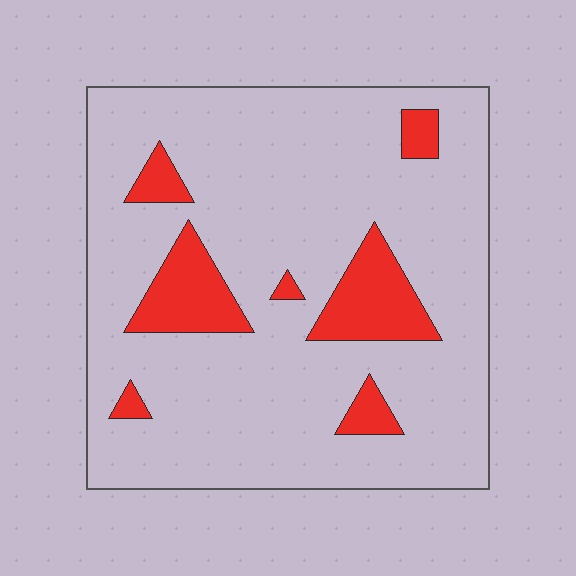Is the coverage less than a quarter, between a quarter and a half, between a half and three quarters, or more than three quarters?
Less than a quarter.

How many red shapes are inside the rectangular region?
7.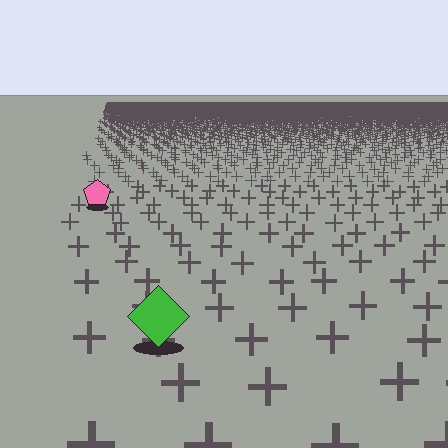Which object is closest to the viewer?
The green diamond is closest. The texture marks near it are larger and more spread out.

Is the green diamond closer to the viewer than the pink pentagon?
Yes. The green diamond is closer — you can tell from the texture gradient: the ground texture is coarser near it.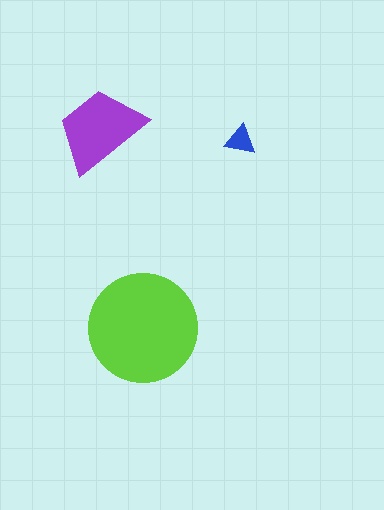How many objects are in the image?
There are 3 objects in the image.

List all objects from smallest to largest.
The blue triangle, the purple trapezoid, the lime circle.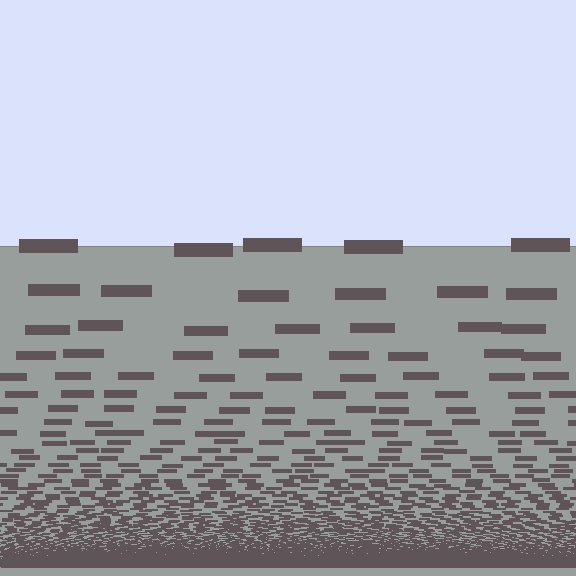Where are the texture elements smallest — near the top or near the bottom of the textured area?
Near the bottom.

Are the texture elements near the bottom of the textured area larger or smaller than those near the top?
Smaller. The gradient is inverted — elements near the bottom are smaller and denser.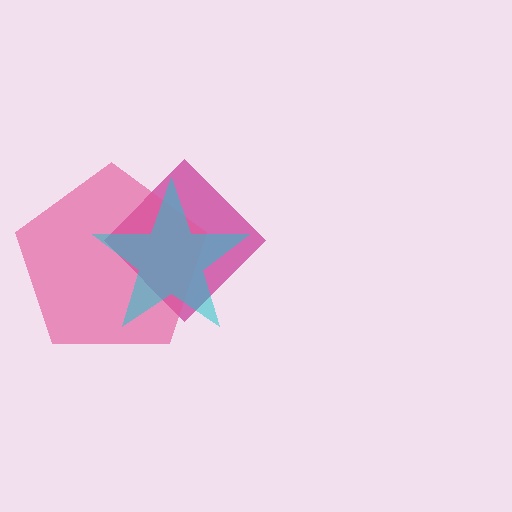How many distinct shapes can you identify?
There are 3 distinct shapes: a magenta diamond, a pink pentagon, a cyan star.